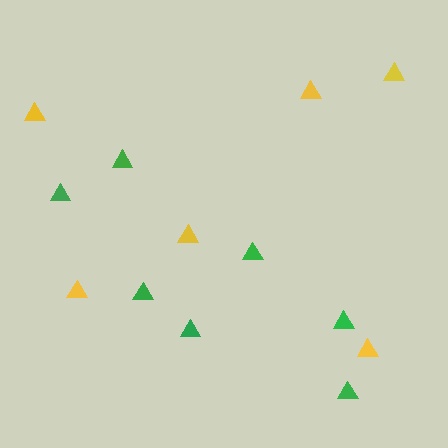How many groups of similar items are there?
There are 2 groups: one group of yellow triangles (6) and one group of green triangles (7).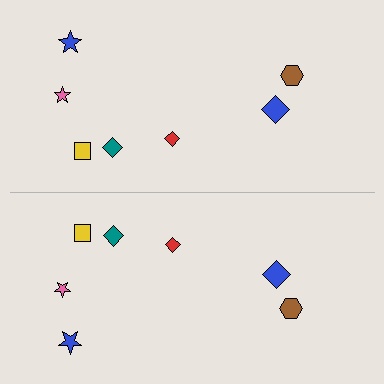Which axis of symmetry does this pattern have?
The pattern has a horizontal axis of symmetry running through the center of the image.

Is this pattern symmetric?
Yes, this pattern has bilateral (reflection) symmetry.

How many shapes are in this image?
There are 14 shapes in this image.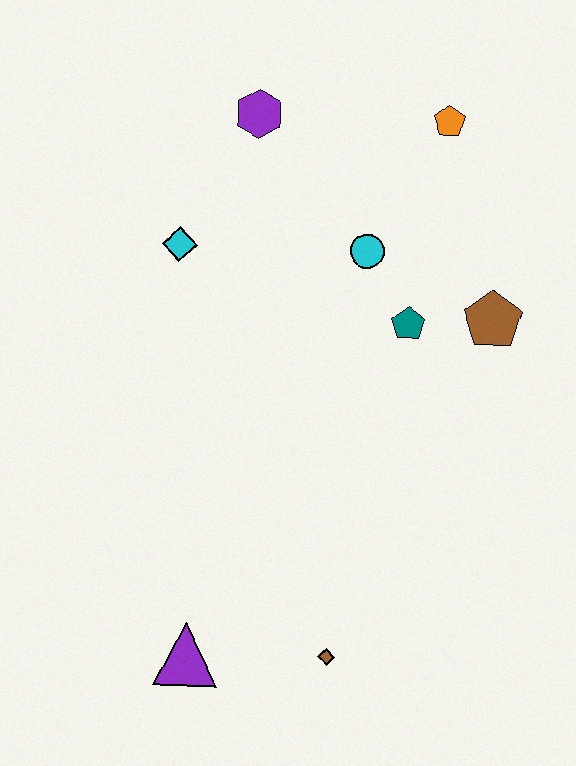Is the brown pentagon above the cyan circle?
No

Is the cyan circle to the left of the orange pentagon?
Yes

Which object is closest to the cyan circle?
The teal pentagon is closest to the cyan circle.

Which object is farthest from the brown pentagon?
The purple triangle is farthest from the brown pentagon.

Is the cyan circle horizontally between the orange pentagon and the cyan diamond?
Yes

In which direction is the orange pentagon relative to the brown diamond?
The orange pentagon is above the brown diamond.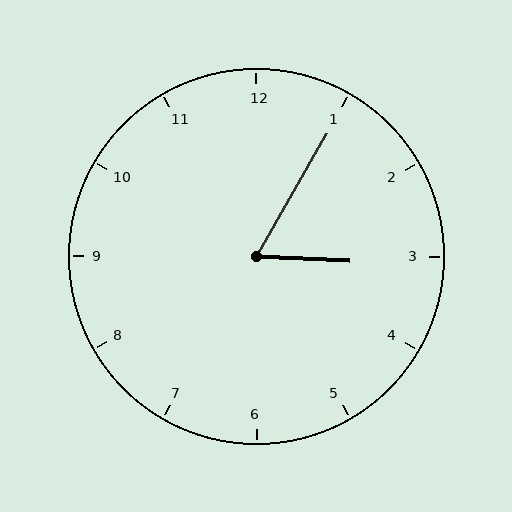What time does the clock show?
3:05.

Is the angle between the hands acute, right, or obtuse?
It is acute.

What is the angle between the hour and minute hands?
Approximately 62 degrees.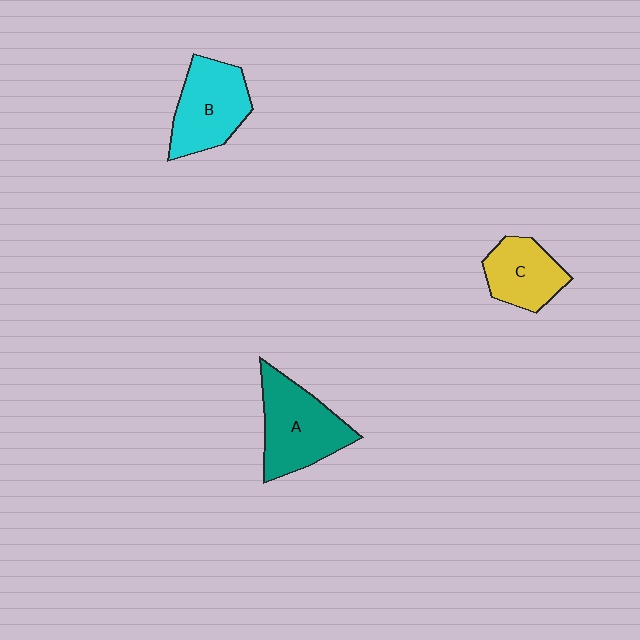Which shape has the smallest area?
Shape C (yellow).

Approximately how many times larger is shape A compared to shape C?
Approximately 1.5 times.